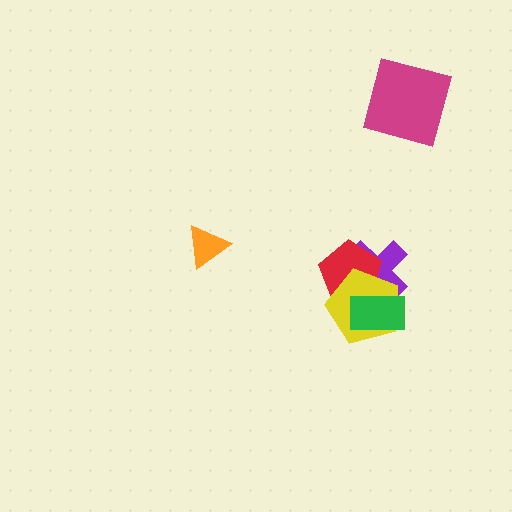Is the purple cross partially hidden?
Yes, it is partially covered by another shape.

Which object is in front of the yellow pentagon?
The green rectangle is in front of the yellow pentagon.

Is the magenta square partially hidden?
No, no other shape covers it.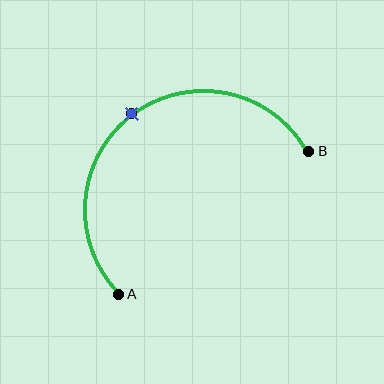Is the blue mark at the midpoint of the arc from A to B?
Yes. The blue mark lies on the arc at equal arc-length from both A and B — it is the arc midpoint.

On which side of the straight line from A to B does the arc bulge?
The arc bulges above and to the left of the straight line connecting A and B.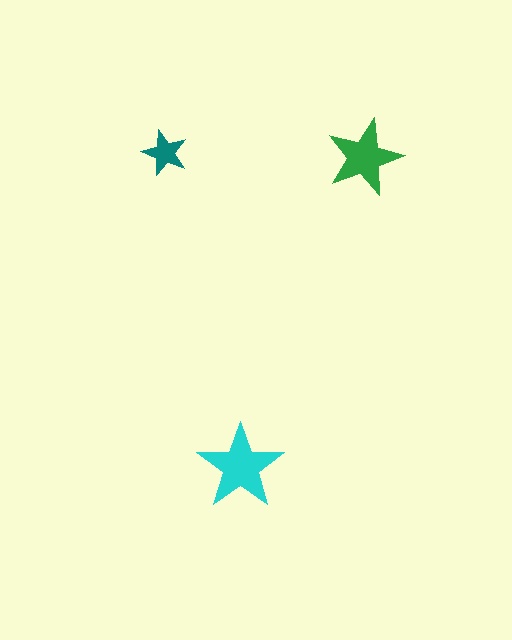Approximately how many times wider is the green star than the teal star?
About 1.5 times wider.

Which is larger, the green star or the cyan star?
The cyan one.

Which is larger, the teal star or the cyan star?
The cyan one.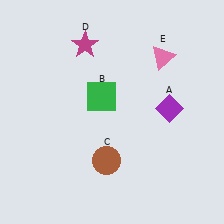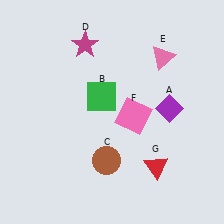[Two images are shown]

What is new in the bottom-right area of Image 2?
A red triangle (G) was added in the bottom-right area of Image 2.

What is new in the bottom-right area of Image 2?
A pink square (F) was added in the bottom-right area of Image 2.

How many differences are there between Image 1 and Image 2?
There are 2 differences between the two images.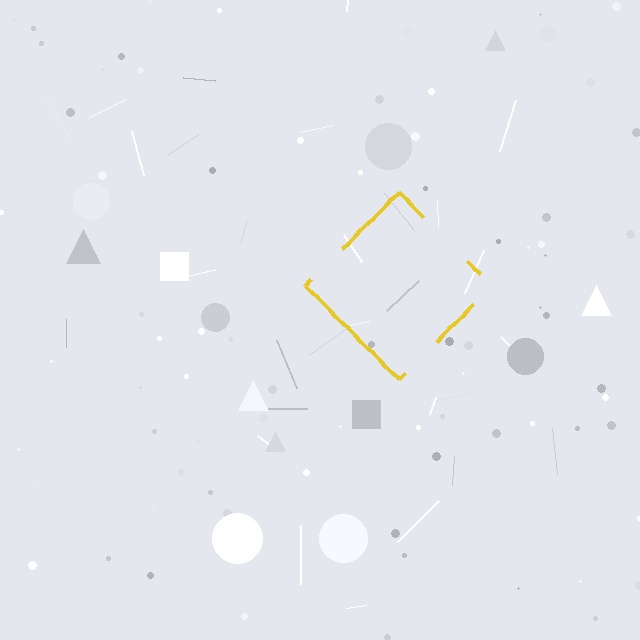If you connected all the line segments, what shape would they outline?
They would outline a diamond.